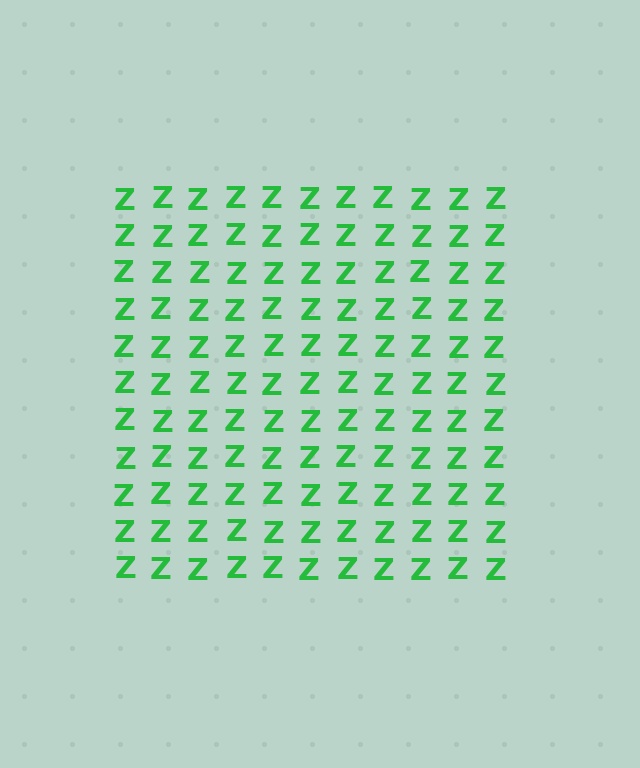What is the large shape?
The large shape is a square.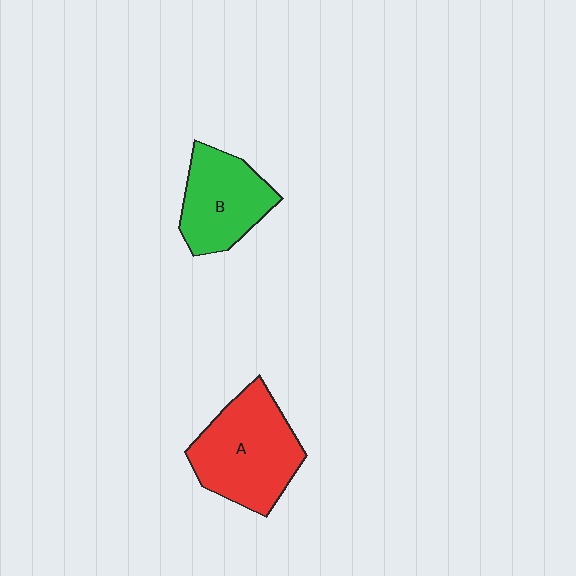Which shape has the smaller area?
Shape B (green).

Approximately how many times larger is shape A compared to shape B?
Approximately 1.3 times.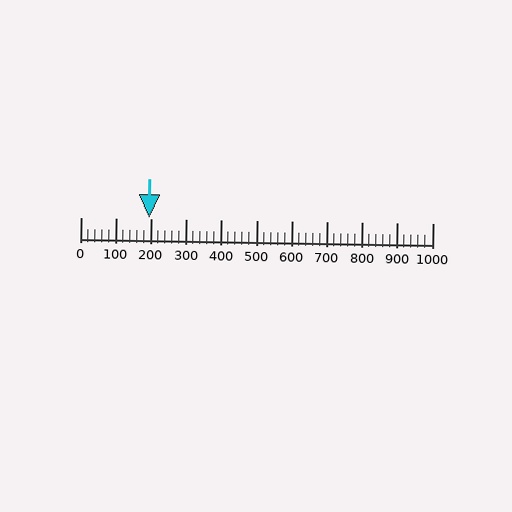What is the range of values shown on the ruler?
The ruler shows values from 0 to 1000.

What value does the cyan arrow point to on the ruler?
The cyan arrow points to approximately 194.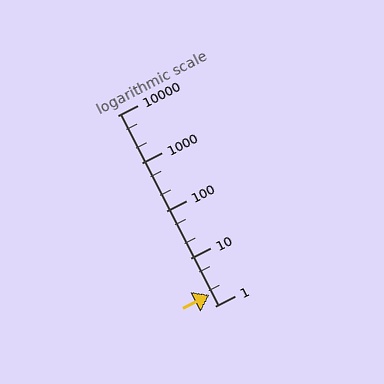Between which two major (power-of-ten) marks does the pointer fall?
The pointer is between 1 and 10.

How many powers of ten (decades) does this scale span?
The scale spans 4 decades, from 1 to 10000.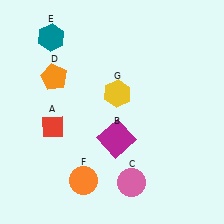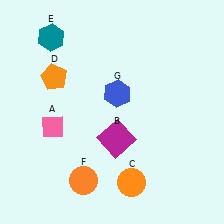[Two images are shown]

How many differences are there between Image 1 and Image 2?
There are 3 differences between the two images.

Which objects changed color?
A changed from red to pink. C changed from pink to orange. G changed from yellow to blue.